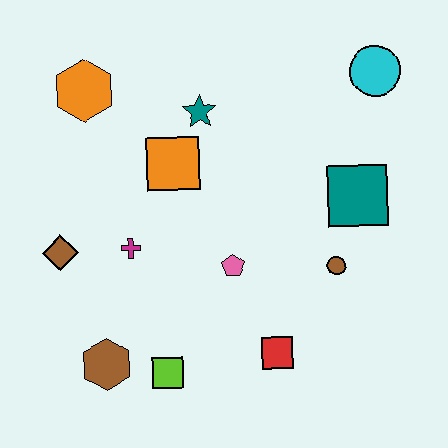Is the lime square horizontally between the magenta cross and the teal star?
Yes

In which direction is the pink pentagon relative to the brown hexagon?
The pink pentagon is to the right of the brown hexagon.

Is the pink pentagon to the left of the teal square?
Yes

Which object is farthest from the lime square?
The cyan circle is farthest from the lime square.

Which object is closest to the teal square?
The brown circle is closest to the teal square.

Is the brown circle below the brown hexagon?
No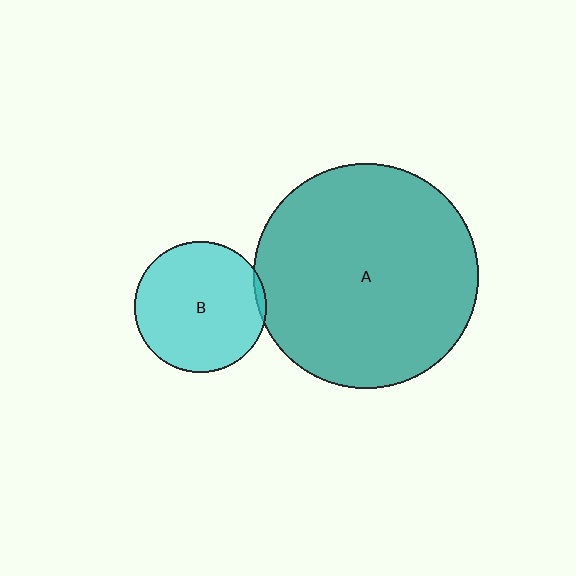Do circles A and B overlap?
Yes.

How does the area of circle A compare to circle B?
Approximately 2.9 times.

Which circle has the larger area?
Circle A (teal).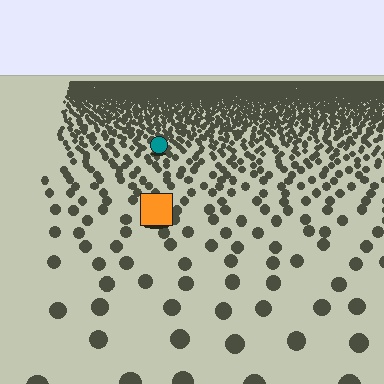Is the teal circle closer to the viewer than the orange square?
No. The orange square is closer — you can tell from the texture gradient: the ground texture is coarser near it.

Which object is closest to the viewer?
The orange square is closest. The texture marks near it are larger and more spread out.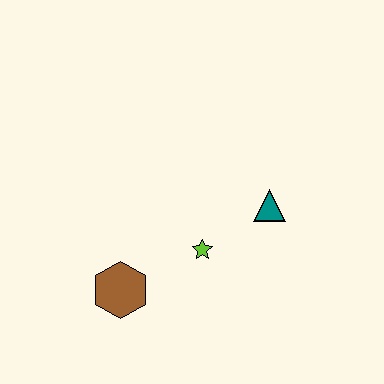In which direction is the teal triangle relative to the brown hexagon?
The teal triangle is to the right of the brown hexagon.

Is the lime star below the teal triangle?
Yes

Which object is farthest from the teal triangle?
The brown hexagon is farthest from the teal triangle.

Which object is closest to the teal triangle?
The lime star is closest to the teal triangle.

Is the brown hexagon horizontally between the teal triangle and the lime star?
No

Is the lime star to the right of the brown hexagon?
Yes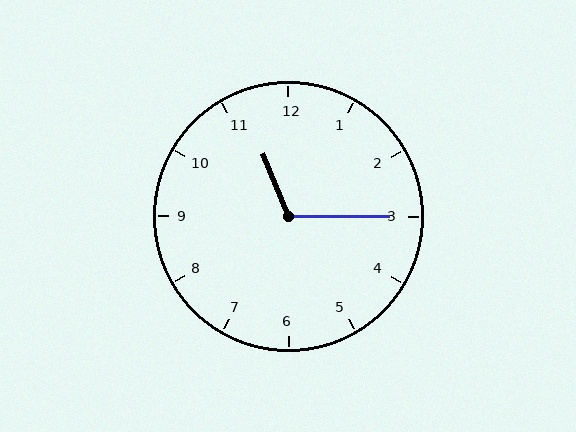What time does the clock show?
11:15.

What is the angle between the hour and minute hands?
Approximately 112 degrees.